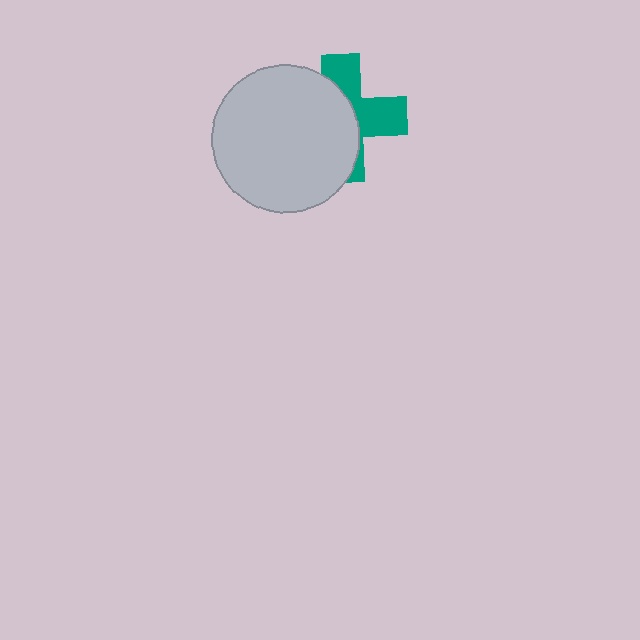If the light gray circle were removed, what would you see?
You would see the complete teal cross.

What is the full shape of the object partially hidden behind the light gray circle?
The partially hidden object is a teal cross.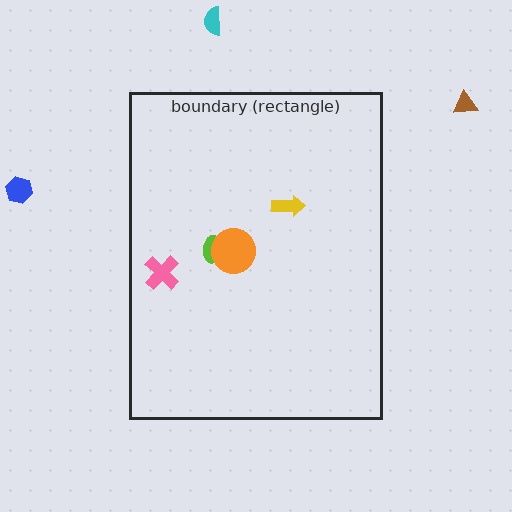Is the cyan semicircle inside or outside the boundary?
Outside.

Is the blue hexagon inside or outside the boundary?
Outside.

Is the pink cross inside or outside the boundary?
Inside.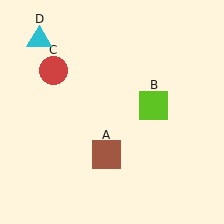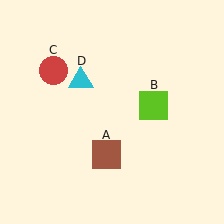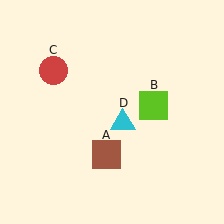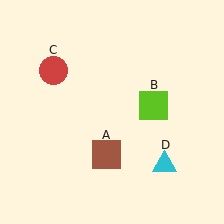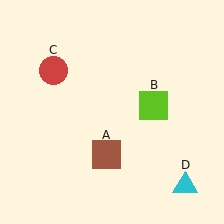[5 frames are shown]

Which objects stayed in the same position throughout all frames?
Brown square (object A) and lime square (object B) and red circle (object C) remained stationary.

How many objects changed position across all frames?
1 object changed position: cyan triangle (object D).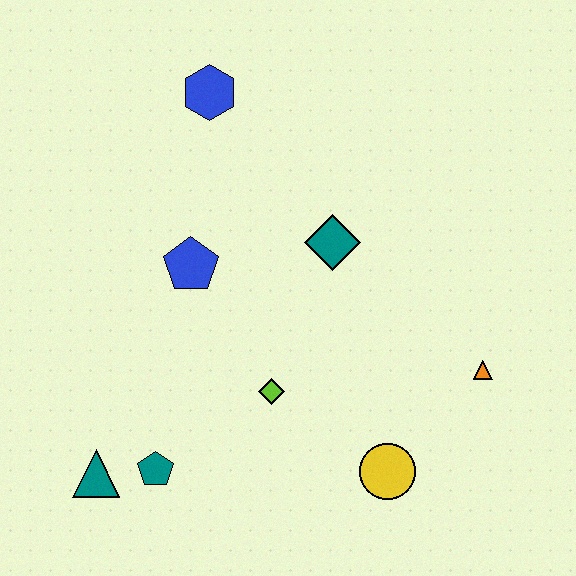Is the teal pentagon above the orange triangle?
No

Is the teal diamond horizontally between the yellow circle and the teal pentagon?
Yes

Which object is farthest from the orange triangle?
The teal triangle is farthest from the orange triangle.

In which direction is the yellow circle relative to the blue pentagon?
The yellow circle is below the blue pentagon.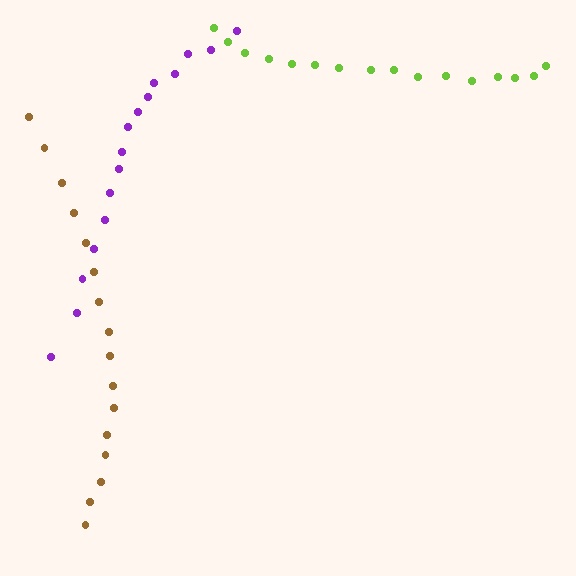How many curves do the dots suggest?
There are 3 distinct paths.